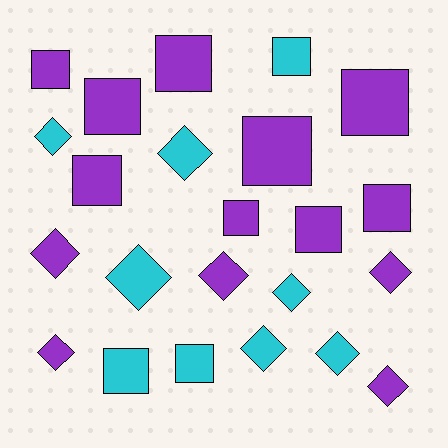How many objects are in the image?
There are 23 objects.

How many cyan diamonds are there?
There are 6 cyan diamonds.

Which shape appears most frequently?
Square, with 12 objects.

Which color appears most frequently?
Purple, with 14 objects.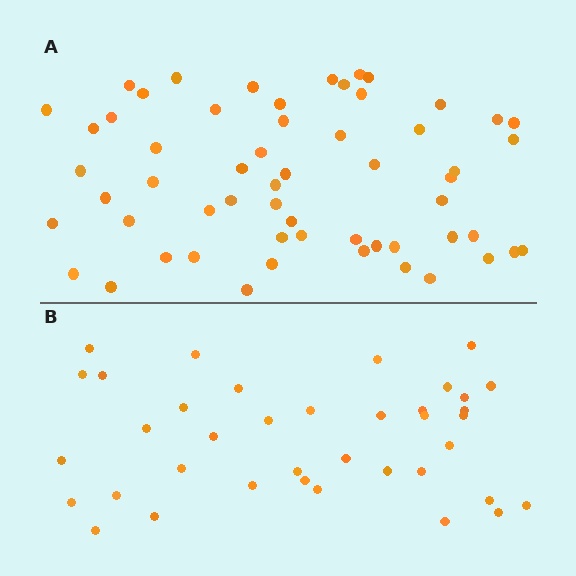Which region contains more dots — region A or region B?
Region A (the top region) has more dots.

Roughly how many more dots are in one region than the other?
Region A has approximately 20 more dots than region B.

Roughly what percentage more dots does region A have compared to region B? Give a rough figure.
About 55% more.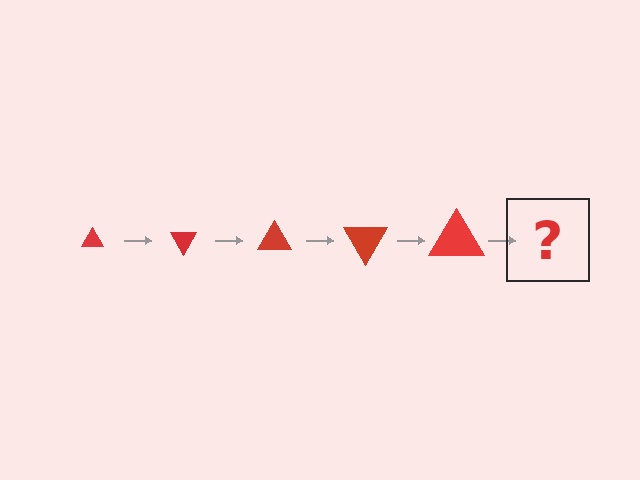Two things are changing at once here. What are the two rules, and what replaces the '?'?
The two rules are that the triangle grows larger each step and it rotates 60 degrees each step. The '?' should be a triangle, larger than the previous one and rotated 300 degrees from the start.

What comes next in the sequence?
The next element should be a triangle, larger than the previous one and rotated 300 degrees from the start.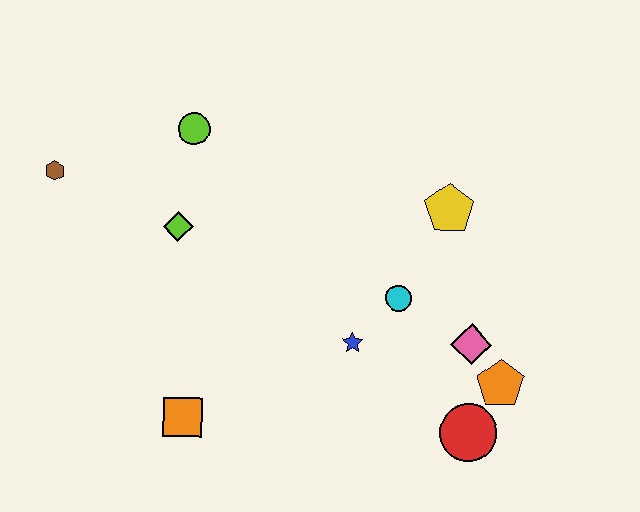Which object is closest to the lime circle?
The lime diamond is closest to the lime circle.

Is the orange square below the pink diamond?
Yes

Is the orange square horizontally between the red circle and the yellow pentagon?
No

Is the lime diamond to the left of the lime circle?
Yes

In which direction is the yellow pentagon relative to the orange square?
The yellow pentagon is to the right of the orange square.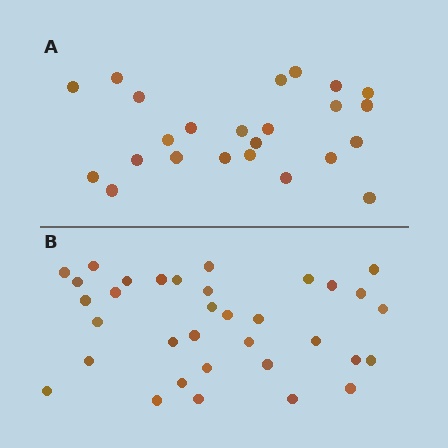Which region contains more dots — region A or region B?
Region B (the bottom region) has more dots.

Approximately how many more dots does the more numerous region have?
Region B has roughly 10 or so more dots than region A.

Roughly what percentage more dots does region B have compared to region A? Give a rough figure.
About 40% more.